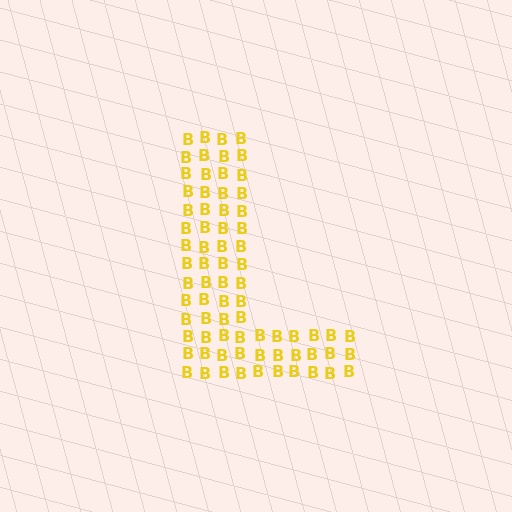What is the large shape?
The large shape is the letter L.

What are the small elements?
The small elements are letter B's.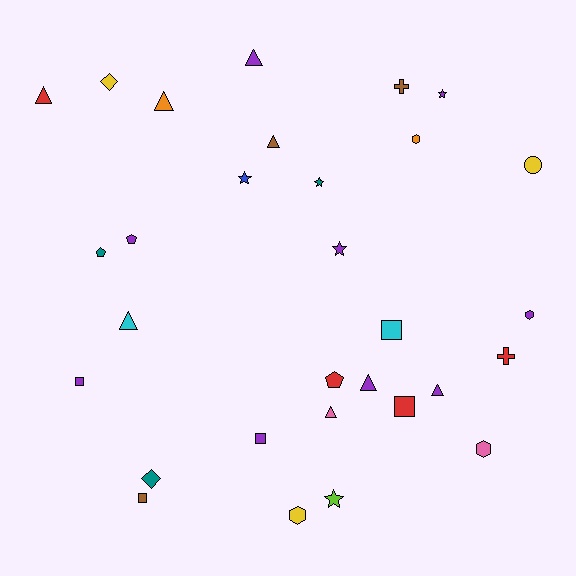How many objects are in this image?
There are 30 objects.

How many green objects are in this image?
There are no green objects.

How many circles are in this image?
There is 1 circle.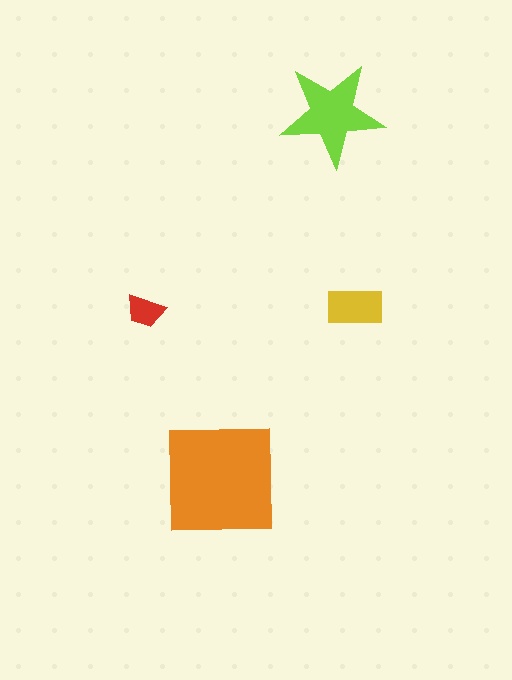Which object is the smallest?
The red trapezoid.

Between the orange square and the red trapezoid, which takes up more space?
The orange square.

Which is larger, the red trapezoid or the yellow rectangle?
The yellow rectangle.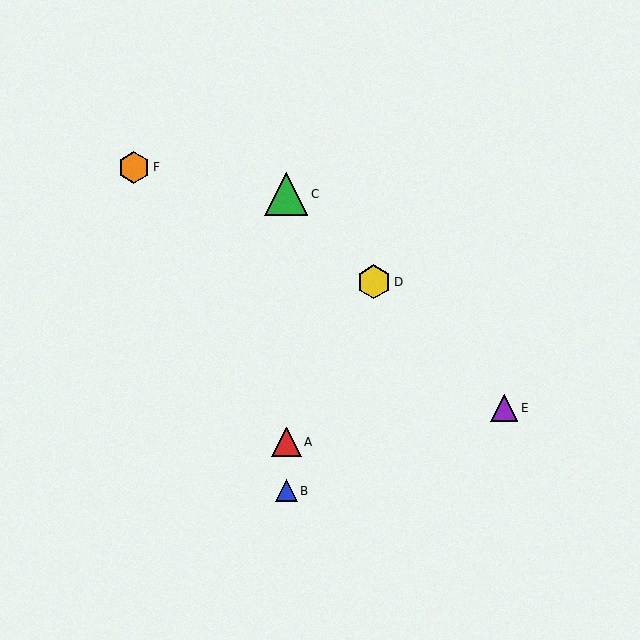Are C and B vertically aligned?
Yes, both are at x≈286.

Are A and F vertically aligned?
No, A is at x≈286 and F is at x≈134.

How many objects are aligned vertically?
3 objects (A, B, C) are aligned vertically.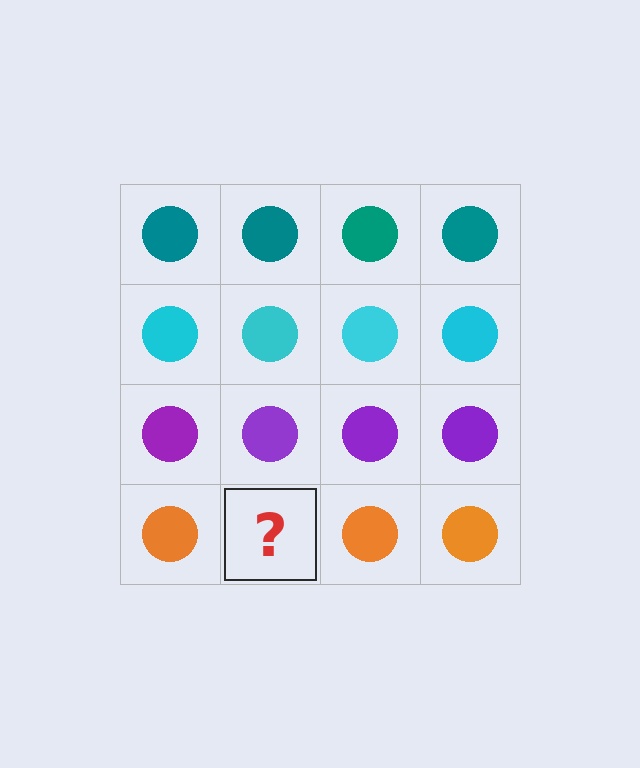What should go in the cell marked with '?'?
The missing cell should contain an orange circle.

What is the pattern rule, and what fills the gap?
The rule is that each row has a consistent color. The gap should be filled with an orange circle.